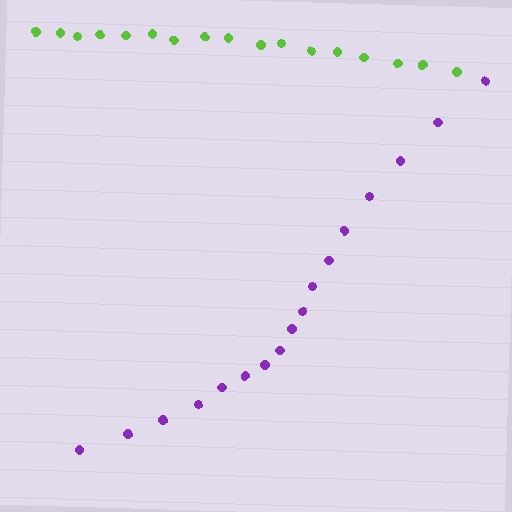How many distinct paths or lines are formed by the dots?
There are 2 distinct paths.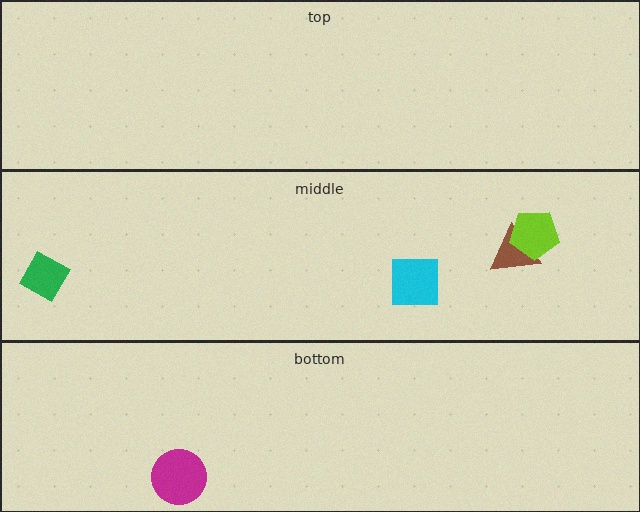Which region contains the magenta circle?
The bottom region.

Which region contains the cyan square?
The middle region.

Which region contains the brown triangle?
The middle region.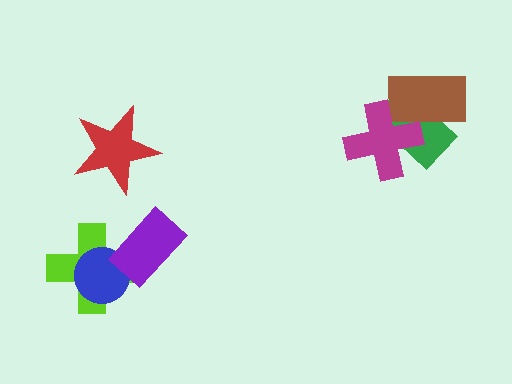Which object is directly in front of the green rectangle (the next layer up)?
The brown rectangle is directly in front of the green rectangle.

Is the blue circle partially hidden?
Yes, it is partially covered by another shape.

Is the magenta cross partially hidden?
No, no other shape covers it.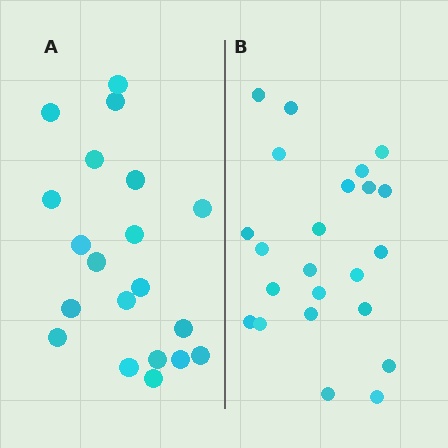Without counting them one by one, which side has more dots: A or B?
Region B (the right region) has more dots.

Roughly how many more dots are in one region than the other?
Region B has just a few more — roughly 2 or 3 more dots than region A.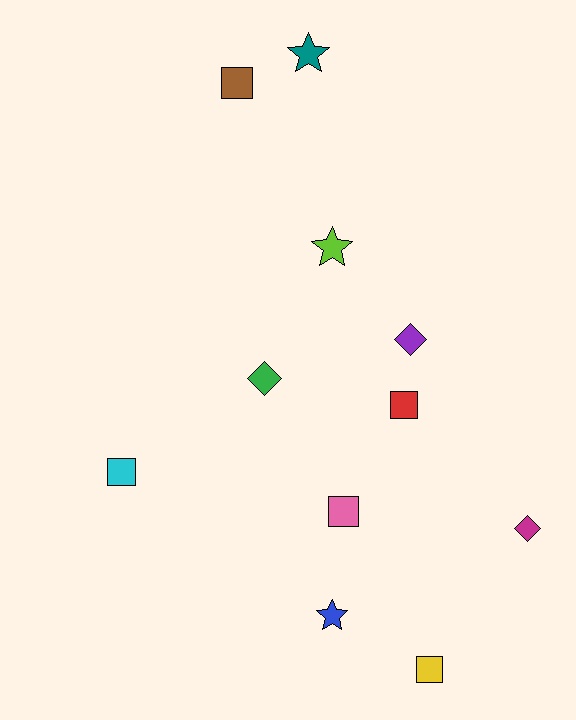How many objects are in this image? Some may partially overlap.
There are 11 objects.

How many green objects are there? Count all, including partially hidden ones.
There is 1 green object.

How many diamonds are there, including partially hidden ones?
There are 3 diamonds.